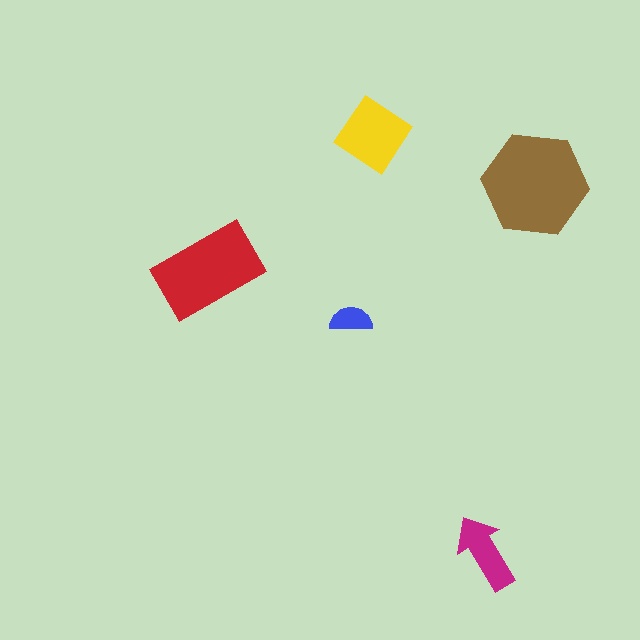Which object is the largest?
The brown hexagon.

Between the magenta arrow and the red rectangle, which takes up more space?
The red rectangle.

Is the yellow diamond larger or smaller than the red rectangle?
Smaller.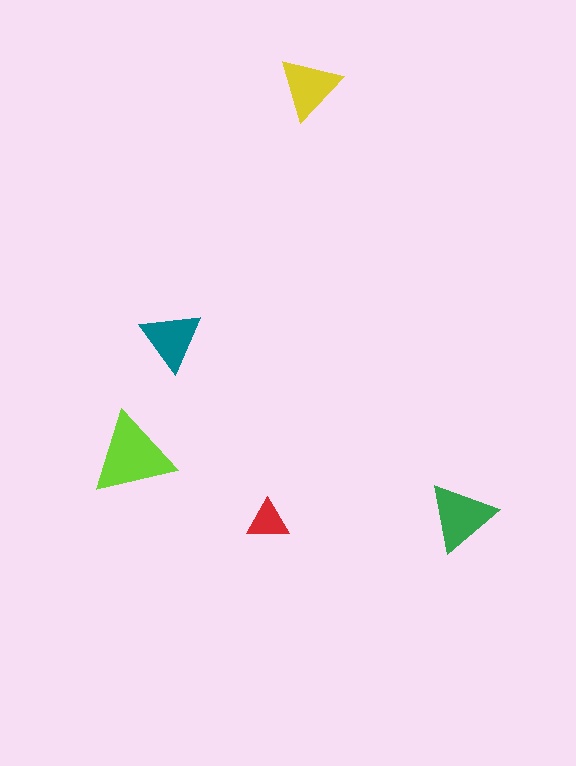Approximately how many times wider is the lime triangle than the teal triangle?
About 1.5 times wider.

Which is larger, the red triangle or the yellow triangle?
The yellow one.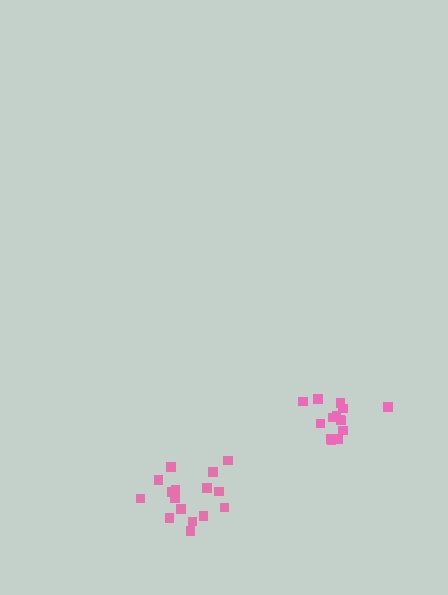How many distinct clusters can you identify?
There are 2 distinct clusters.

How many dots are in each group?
Group 1: 16 dots, Group 2: 14 dots (30 total).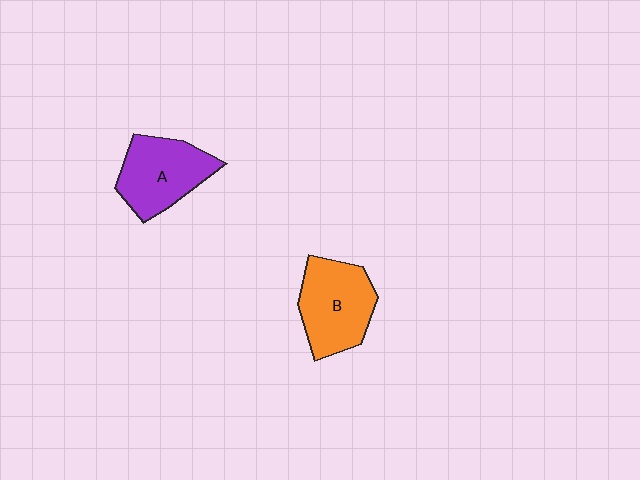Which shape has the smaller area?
Shape A (purple).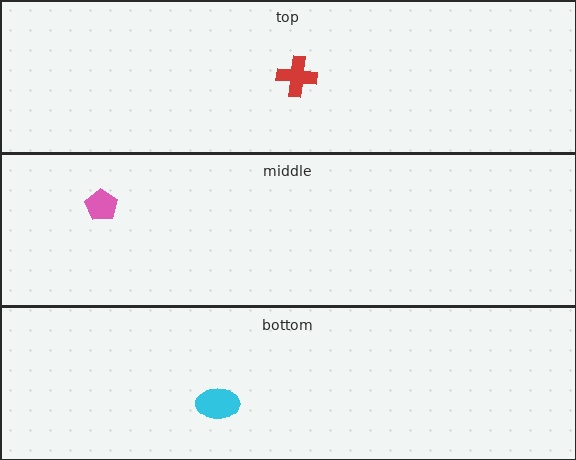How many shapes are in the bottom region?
1.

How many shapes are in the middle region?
1.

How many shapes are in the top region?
1.